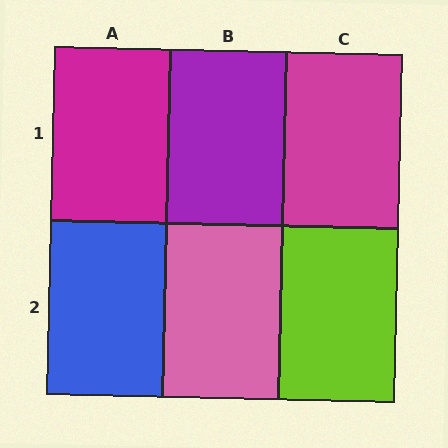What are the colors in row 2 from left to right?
Blue, pink, lime.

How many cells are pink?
1 cell is pink.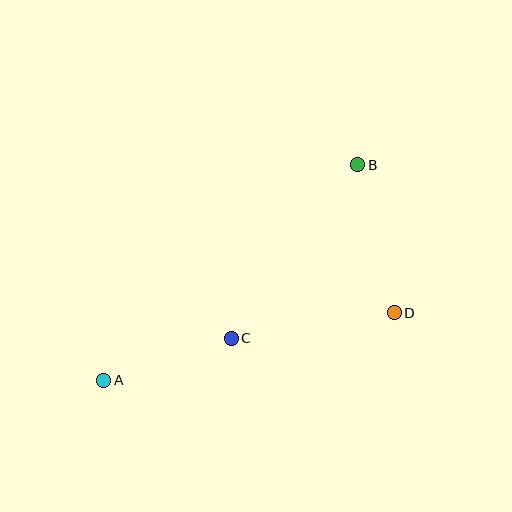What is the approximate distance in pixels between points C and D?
The distance between C and D is approximately 165 pixels.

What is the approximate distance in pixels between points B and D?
The distance between B and D is approximately 152 pixels.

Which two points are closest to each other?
Points A and C are closest to each other.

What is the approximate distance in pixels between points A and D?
The distance between A and D is approximately 298 pixels.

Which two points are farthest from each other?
Points A and B are farthest from each other.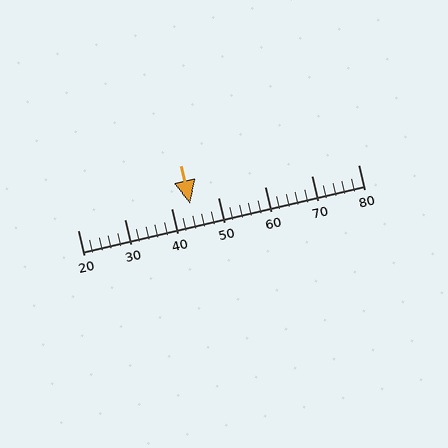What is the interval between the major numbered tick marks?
The major tick marks are spaced 10 units apart.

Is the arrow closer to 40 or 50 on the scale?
The arrow is closer to 40.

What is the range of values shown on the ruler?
The ruler shows values from 20 to 80.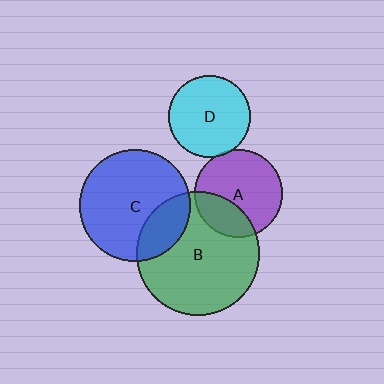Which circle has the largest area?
Circle B (green).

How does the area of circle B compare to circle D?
Approximately 2.2 times.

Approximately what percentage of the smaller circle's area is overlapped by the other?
Approximately 30%.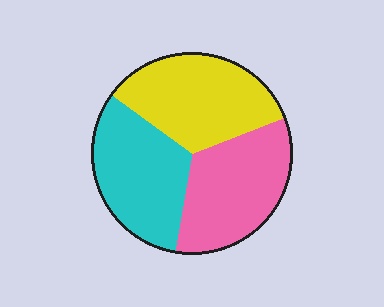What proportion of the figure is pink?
Pink takes up between a sixth and a third of the figure.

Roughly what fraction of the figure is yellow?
Yellow covers about 35% of the figure.